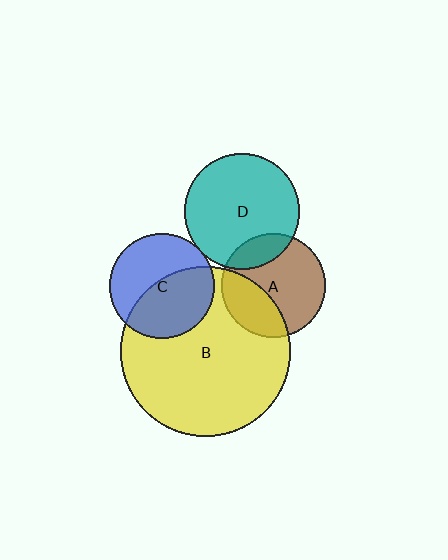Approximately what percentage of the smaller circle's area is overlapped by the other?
Approximately 5%.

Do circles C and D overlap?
Yes.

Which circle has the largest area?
Circle B (yellow).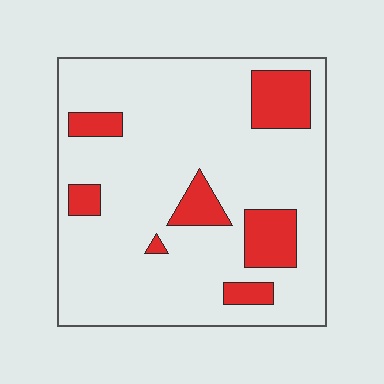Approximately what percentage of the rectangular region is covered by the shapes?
Approximately 15%.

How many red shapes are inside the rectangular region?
7.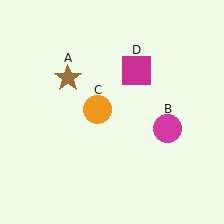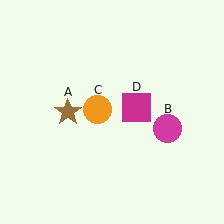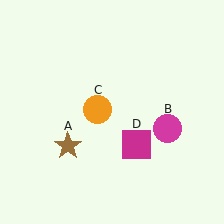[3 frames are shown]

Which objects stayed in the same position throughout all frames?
Magenta circle (object B) and orange circle (object C) remained stationary.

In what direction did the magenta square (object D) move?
The magenta square (object D) moved down.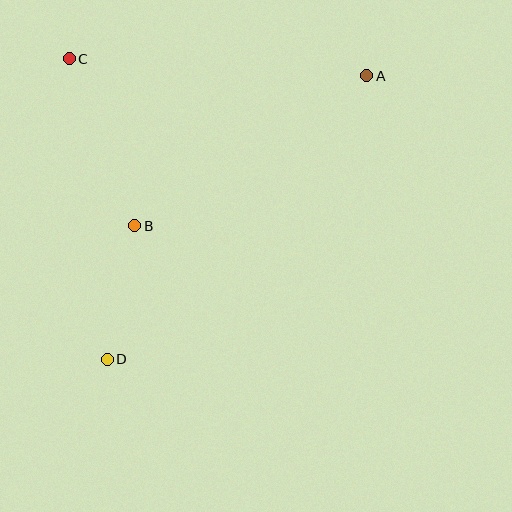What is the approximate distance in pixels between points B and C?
The distance between B and C is approximately 179 pixels.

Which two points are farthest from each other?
Points A and D are farthest from each other.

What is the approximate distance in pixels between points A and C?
The distance between A and C is approximately 298 pixels.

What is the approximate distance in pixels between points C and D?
The distance between C and D is approximately 303 pixels.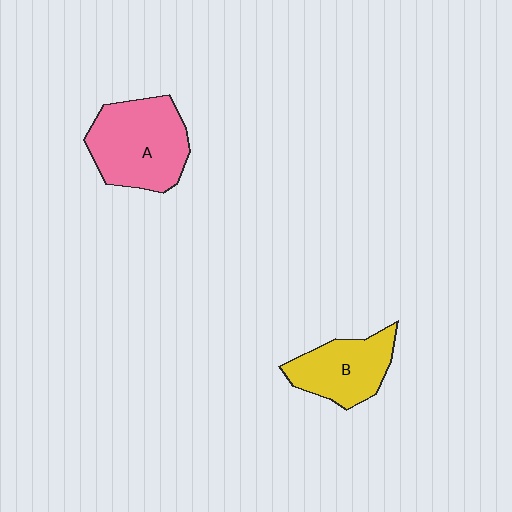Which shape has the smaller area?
Shape B (yellow).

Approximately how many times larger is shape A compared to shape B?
Approximately 1.4 times.